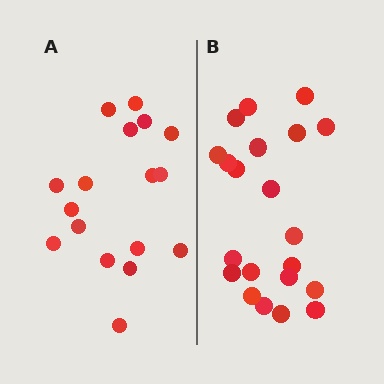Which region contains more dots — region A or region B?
Region B (the right region) has more dots.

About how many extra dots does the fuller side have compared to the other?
Region B has about 4 more dots than region A.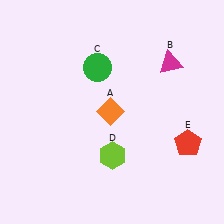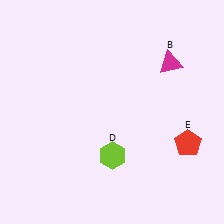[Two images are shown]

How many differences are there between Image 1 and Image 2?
There are 2 differences between the two images.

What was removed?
The green circle (C), the orange diamond (A) were removed in Image 2.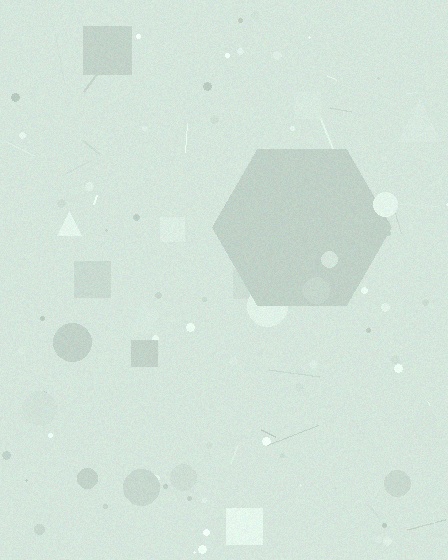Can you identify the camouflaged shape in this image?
The camouflaged shape is a hexagon.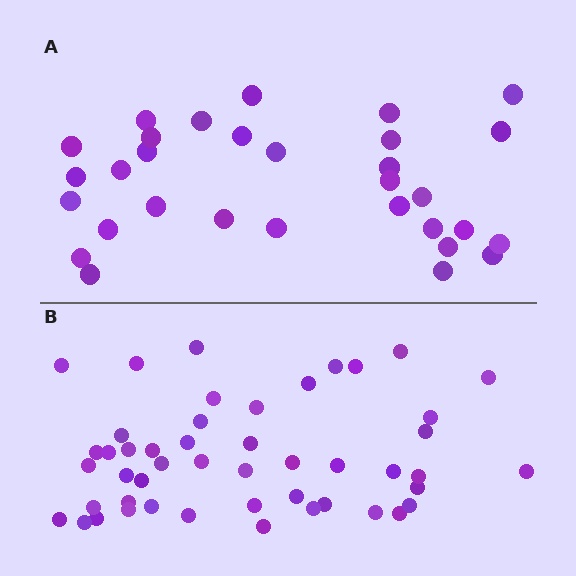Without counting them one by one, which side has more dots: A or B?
Region B (the bottom region) has more dots.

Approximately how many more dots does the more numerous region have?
Region B has approximately 15 more dots than region A.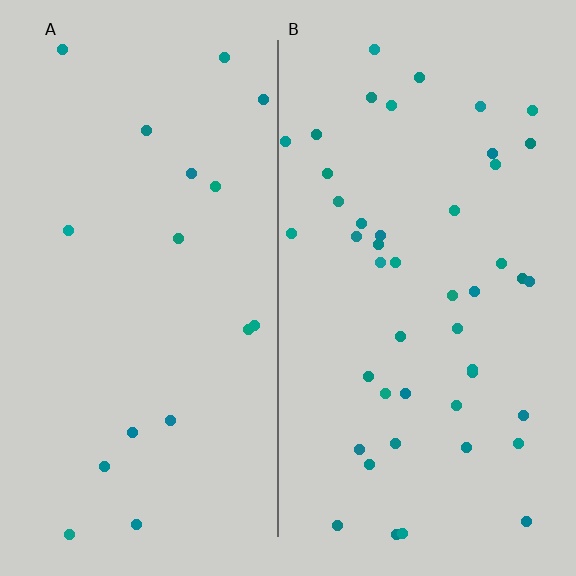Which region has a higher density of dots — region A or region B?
B (the right).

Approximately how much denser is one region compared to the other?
Approximately 2.7× — region B over region A.